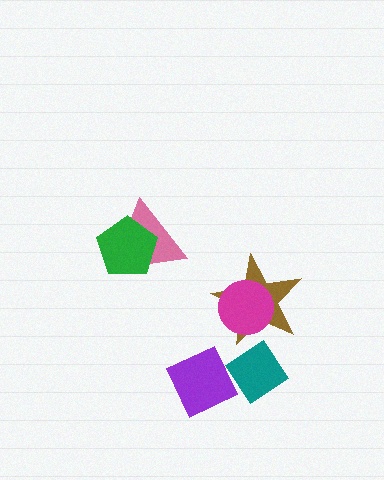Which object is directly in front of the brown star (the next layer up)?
The magenta circle is directly in front of the brown star.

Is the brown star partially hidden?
Yes, it is partially covered by another shape.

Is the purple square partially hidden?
No, no other shape covers it.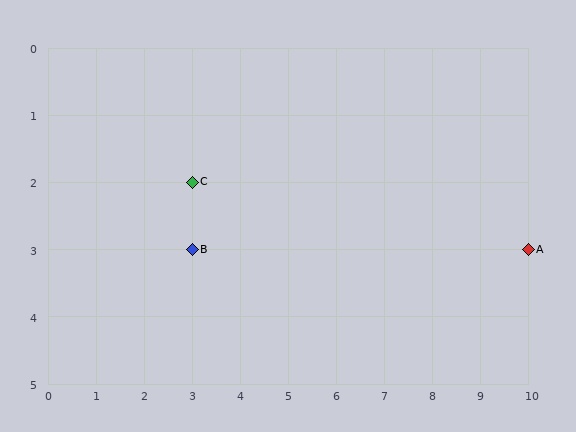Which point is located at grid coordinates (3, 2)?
Point C is at (3, 2).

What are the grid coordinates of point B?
Point B is at grid coordinates (3, 3).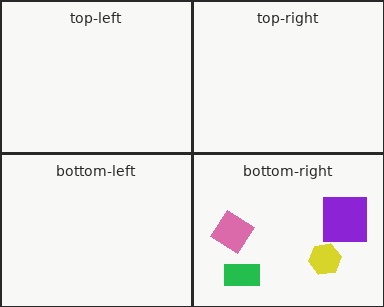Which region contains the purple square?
The bottom-right region.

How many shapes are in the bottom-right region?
4.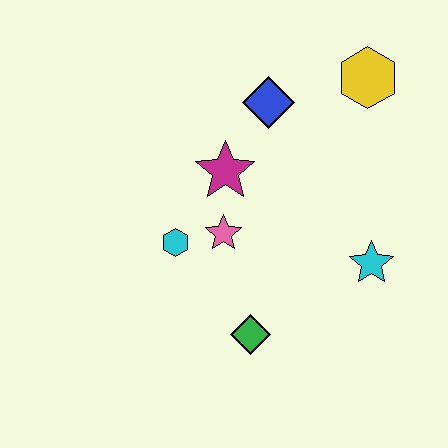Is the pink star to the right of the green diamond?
No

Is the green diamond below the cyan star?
Yes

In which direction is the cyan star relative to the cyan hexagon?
The cyan star is to the right of the cyan hexagon.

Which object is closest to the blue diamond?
The magenta star is closest to the blue diamond.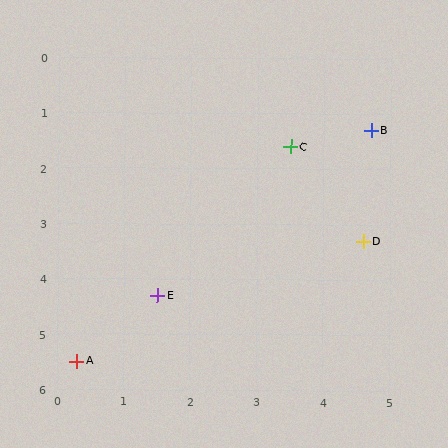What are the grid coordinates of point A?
Point A is at approximately (0.3, 5.5).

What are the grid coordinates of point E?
Point E is at approximately (1.5, 4.3).